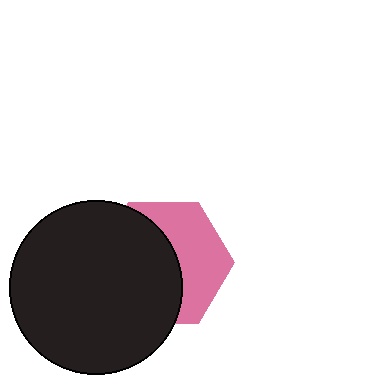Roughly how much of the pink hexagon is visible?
A small part of it is visible (roughly 44%).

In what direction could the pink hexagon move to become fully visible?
The pink hexagon could move right. That would shift it out from behind the black circle entirely.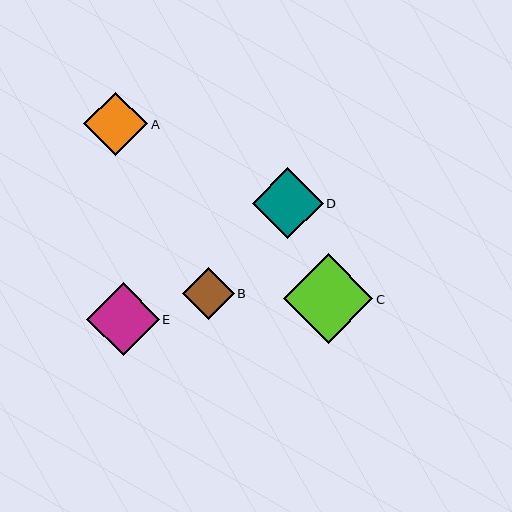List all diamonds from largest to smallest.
From largest to smallest: C, E, D, A, B.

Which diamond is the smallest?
Diamond B is the smallest with a size of approximately 52 pixels.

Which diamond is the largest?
Diamond C is the largest with a size of approximately 89 pixels.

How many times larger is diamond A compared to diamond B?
Diamond A is approximately 1.2 times the size of diamond B.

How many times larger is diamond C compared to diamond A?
Diamond C is approximately 1.4 times the size of diamond A.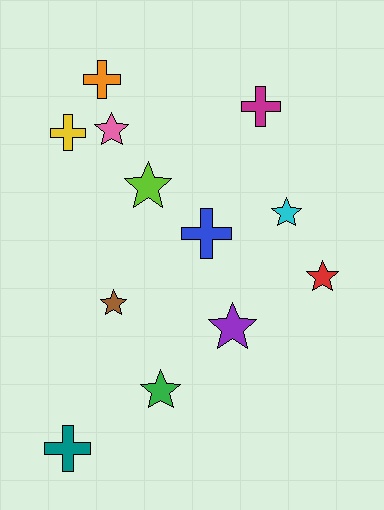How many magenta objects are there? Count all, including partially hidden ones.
There is 1 magenta object.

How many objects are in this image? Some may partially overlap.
There are 12 objects.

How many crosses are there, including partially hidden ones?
There are 5 crosses.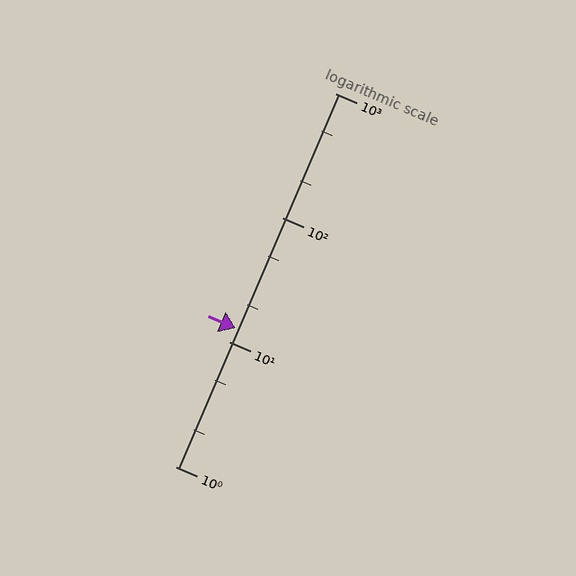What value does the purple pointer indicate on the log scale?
The pointer indicates approximately 13.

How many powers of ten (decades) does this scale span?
The scale spans 3 decades, from 1 to 1000.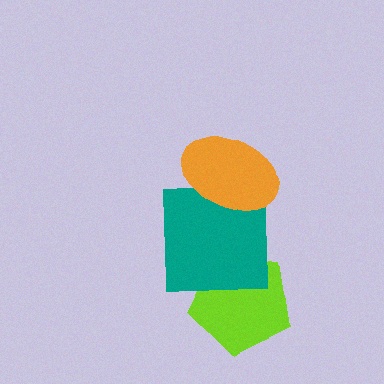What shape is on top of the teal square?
The orange ellipse is on top of the teal square.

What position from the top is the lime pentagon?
The lime pentagon is 3rd from the top.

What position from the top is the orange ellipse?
The orange ellipse is 1st from the top.